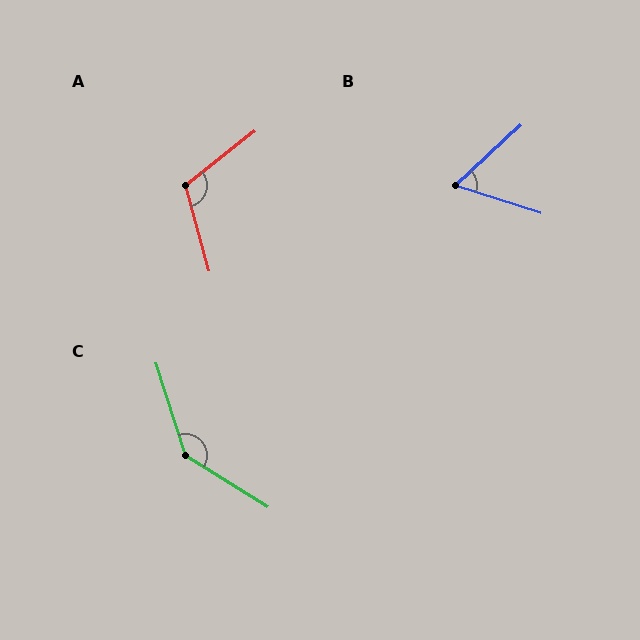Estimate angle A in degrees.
Approximately 113 degrees.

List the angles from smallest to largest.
B (61°), A (113°), C (139°).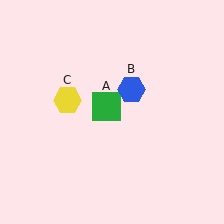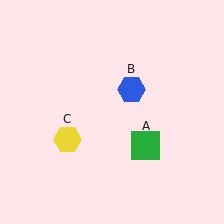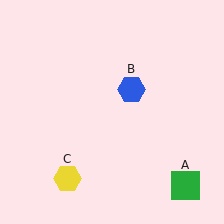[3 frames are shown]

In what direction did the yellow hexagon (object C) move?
The yellow hexagon (object C) moved down.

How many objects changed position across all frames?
2 objects changed position: green square (object A), yellow hexagon (object C).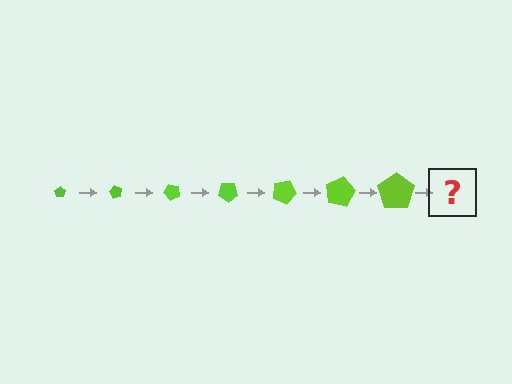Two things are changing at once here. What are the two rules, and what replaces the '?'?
The two rules are that the pentagon grows larger each step and it rotates 60 degrees each step. The '?' should be a pentagon, larger than the previous one and rotated 420 degrees from the start.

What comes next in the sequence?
The next element should be a pentagon, larger than the previous one and rotated 420 degrees from the start.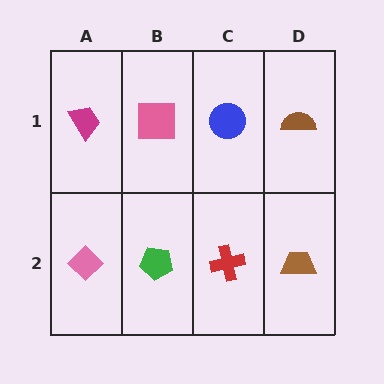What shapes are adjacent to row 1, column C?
A red cross (row 2, column C), a pink square (row 1, column B), a brown semicircle (row 1, column D).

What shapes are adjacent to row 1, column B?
A green pentagon (row 2, column B), a magenta trapezoid (row 1, column A), a blue circle (row 1, column C).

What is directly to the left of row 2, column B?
A pink diamond.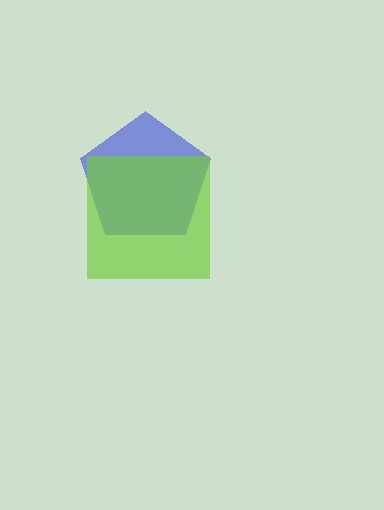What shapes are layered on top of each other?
The layered shapes are: a blue pentagon, a lime square.